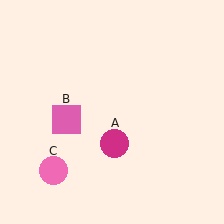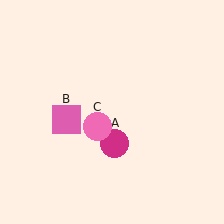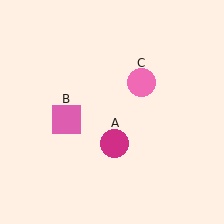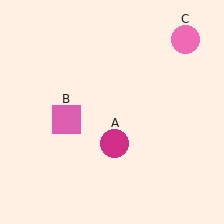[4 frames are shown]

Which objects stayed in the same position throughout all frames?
Magenta circle (object A) and pink square (object B) remained stationary.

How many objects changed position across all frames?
1 object changed position: pink circle (object C).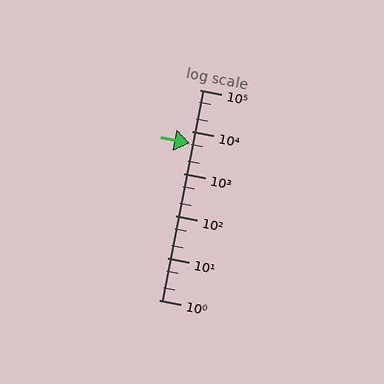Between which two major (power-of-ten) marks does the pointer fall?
The pointer is between 1000 and 10000.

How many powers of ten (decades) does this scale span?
The scale spans 5 decades, from 1 to 100000.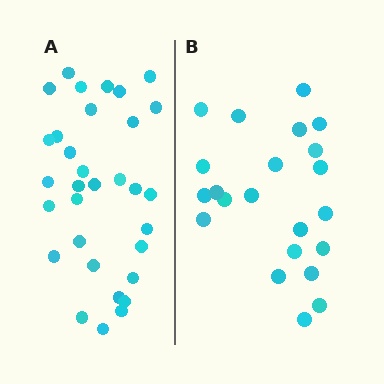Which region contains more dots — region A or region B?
Region A (the left region) has more dots.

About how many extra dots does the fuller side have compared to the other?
Region A has roughly 10 or so more dots than region B.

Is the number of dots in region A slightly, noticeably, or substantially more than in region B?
Region A has substantially more. The ratio is roughly 1.5 to 1.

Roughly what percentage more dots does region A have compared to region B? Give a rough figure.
About 45% more.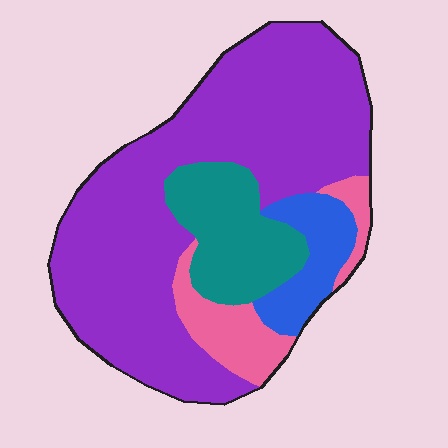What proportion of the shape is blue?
Blue covers around 10% of the shape.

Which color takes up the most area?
Purple, at roughly 65%.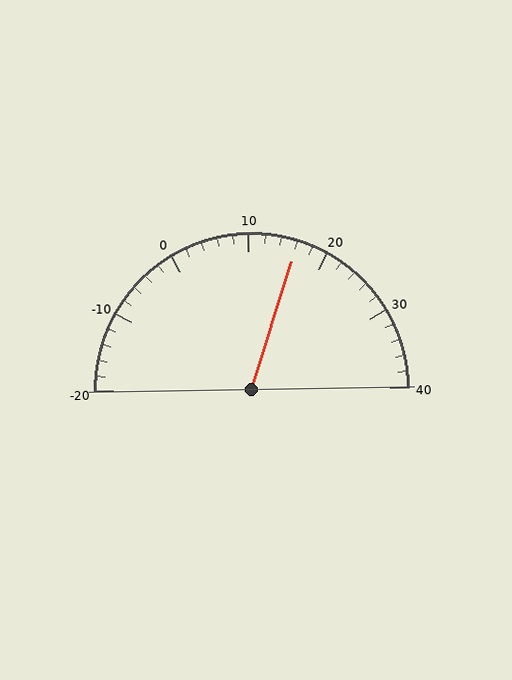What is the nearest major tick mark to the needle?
The nearest major tick mark is 20.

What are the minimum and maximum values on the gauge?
The gauge ranges from -20 to 40.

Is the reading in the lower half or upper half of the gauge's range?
The reading is in the upper half of the range (-20 to 40).